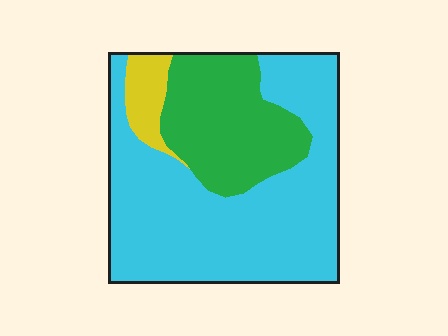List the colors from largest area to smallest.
From largest to smallest: cyan, green, yellow.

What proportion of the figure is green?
Green covers roughly 30% of the figure.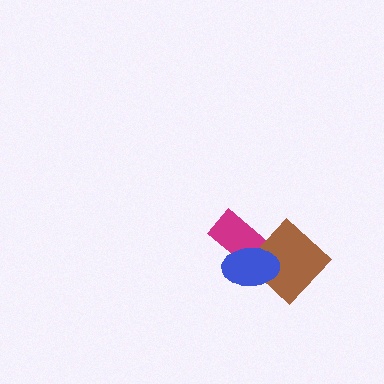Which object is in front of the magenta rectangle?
The blue ellipse is in front of the magenta rectangle.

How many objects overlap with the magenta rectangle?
1 object overlaps with the magenta rectangle.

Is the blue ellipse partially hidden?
No, no other shape covers it.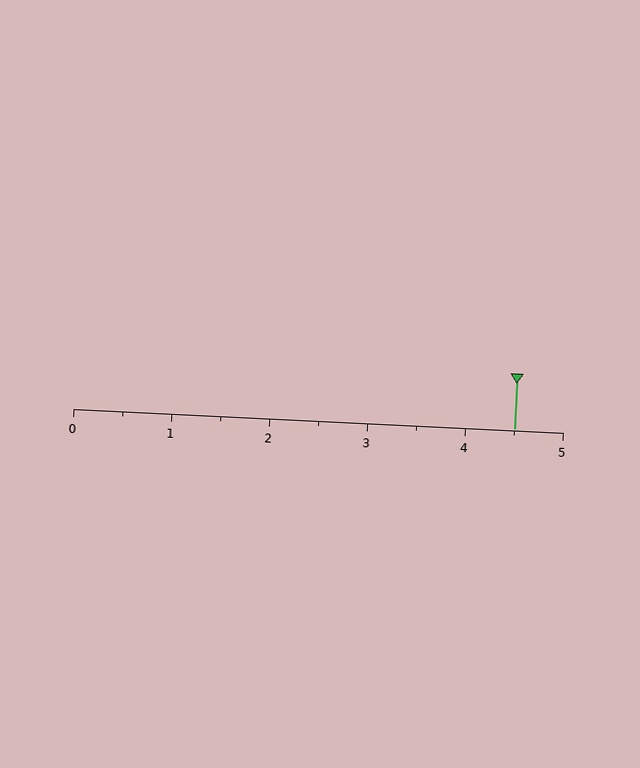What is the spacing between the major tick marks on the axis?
The major ticks are spaced 1 apart.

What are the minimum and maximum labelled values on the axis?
The axis runs from 0 to 5.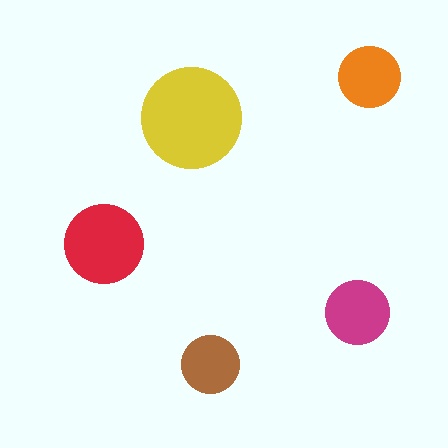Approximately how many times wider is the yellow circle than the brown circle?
About 1.5 times wider.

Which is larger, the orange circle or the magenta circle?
The magenta one.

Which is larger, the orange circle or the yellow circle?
The yellow one.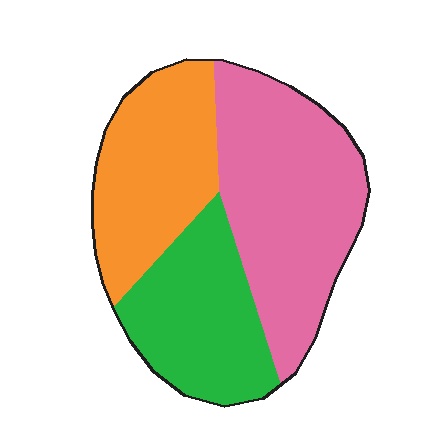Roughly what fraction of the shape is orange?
Orange covers 29% of the shape.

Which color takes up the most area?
Pink, at roughly 45%.